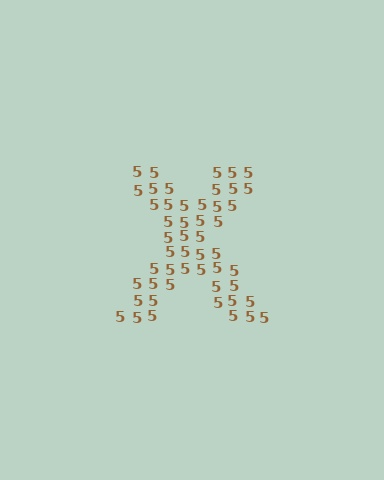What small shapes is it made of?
It is made of small digit 5's.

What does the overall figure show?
The overall figure shows the letter X.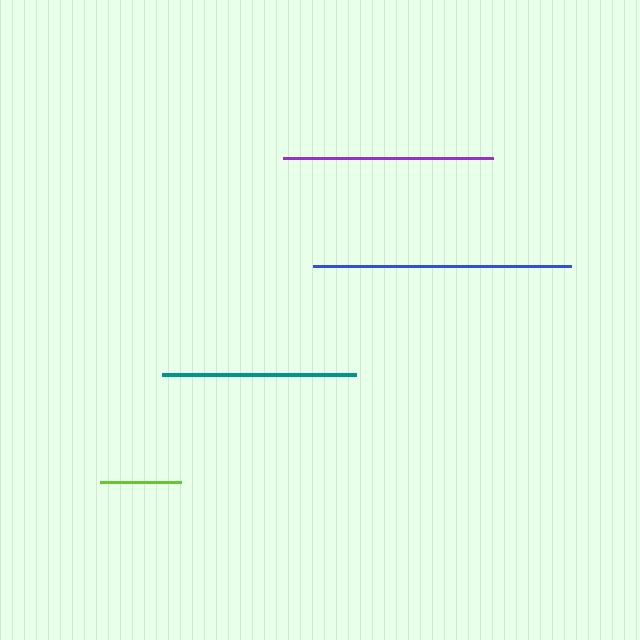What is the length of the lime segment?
The lime segment is approximately 81 pixels long.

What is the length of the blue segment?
The blue segment is approximately 258 pixels long.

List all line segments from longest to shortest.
From longest to shortest: blue, purple, teal, lime.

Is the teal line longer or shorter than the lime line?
The teal line is longer than the lime line.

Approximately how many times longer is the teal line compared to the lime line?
The teal line is approximately 2.4 times the length of the lime line.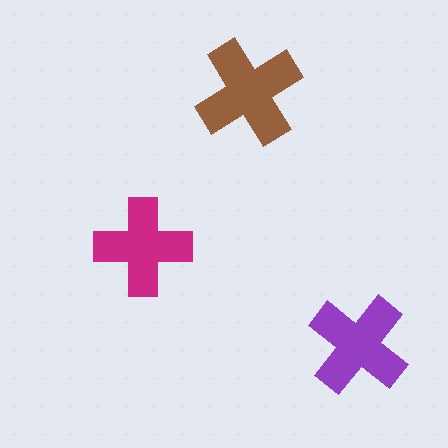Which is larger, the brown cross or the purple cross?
The brown one.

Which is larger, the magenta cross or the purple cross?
The purple one.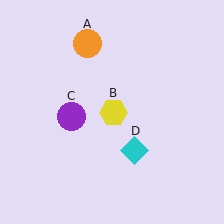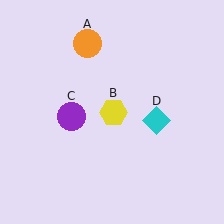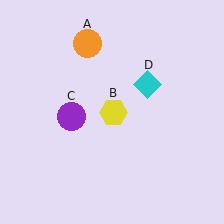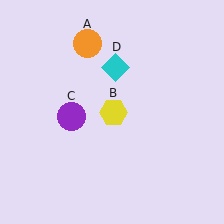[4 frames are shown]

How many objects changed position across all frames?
1 object changed position: cyan diamond (object D).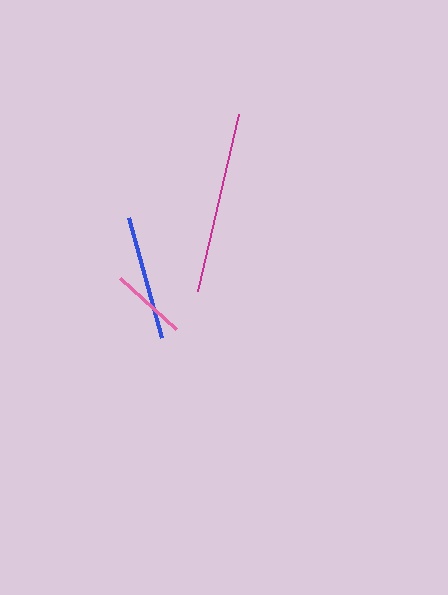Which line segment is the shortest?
The pink line is the shortest at approximately 75 pixels.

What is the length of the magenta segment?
The magenta segment is approximately 182 pixels long.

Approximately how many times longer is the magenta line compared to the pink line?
The magenta line is approximately 2.4 times the length of the pink line.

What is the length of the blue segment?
The blue segment is approximately 123 pixels long.